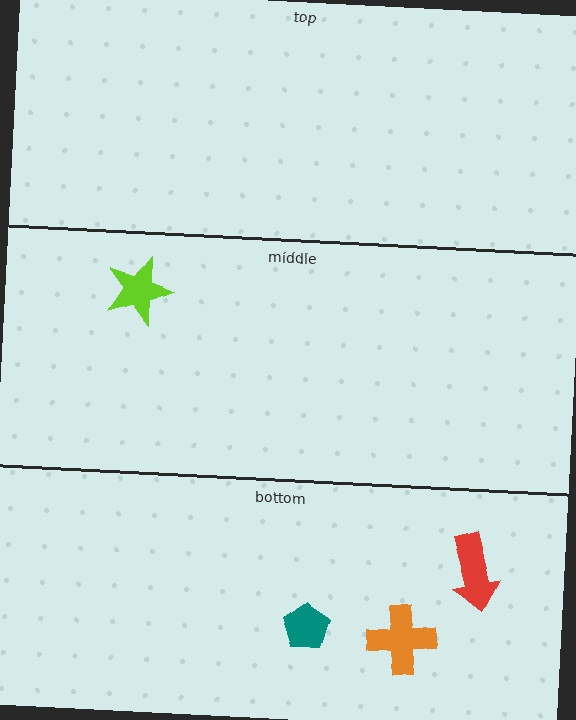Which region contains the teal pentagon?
The bottom region.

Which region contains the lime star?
The middle region.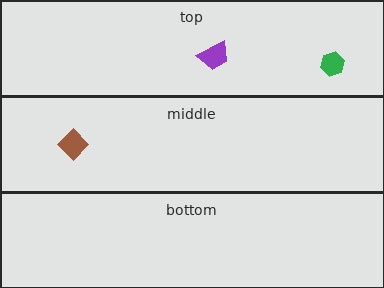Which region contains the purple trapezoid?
The top region.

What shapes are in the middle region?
The brown diamond.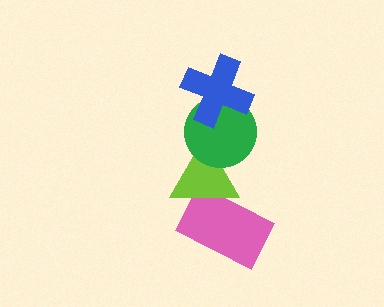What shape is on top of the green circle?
The blue cross is on top of the green circle.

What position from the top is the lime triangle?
The lime triangle is 3rd from the top.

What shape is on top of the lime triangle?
The green circle is on top of the lime triangle.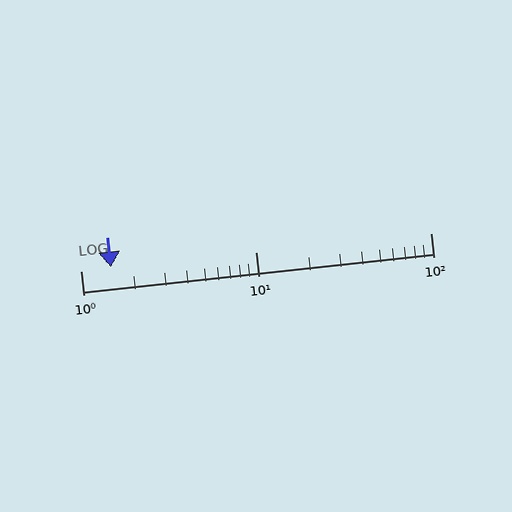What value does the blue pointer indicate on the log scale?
The pointer indicates approximately 1.5.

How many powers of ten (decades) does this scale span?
The scale spans 2 decades, from 1 to 100.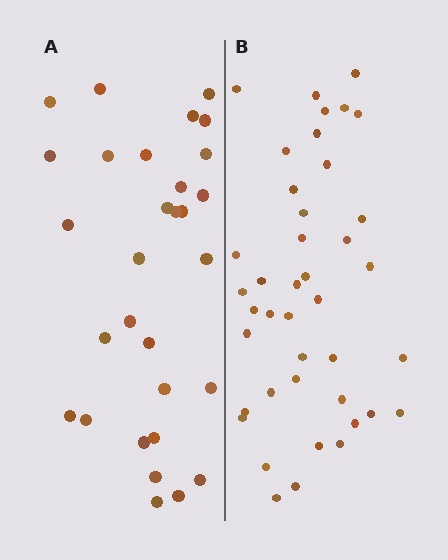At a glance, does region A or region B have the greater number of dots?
Region B (the right region) has more dots.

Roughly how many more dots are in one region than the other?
Region B has roughly 12 or so more dots than region A.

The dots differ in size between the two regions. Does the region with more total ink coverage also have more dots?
No. Region A has more total ink coverage because its dots are larger, but region B actually contains more individual dots. Total area can be misleading — the number of items is what matters here.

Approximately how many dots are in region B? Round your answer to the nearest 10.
About 40 dots. (The exact count is 41, which rounds to 40.)